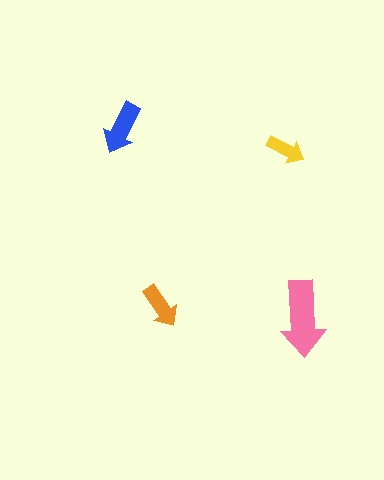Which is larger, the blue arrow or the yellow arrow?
The blue one.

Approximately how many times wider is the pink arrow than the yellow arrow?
About 2 times wider.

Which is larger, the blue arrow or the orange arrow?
The blue one.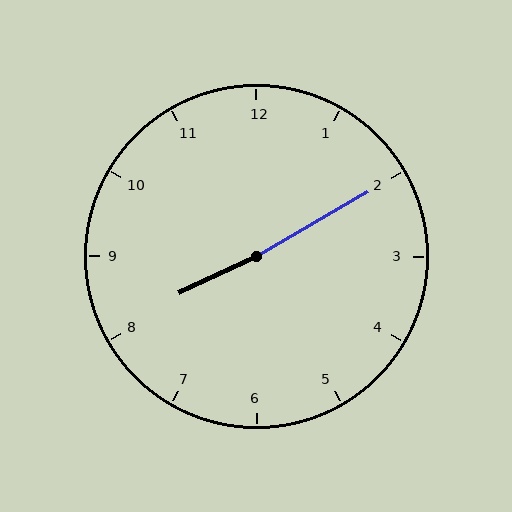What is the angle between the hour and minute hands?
Approximately 175 degrees.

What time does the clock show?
8:10.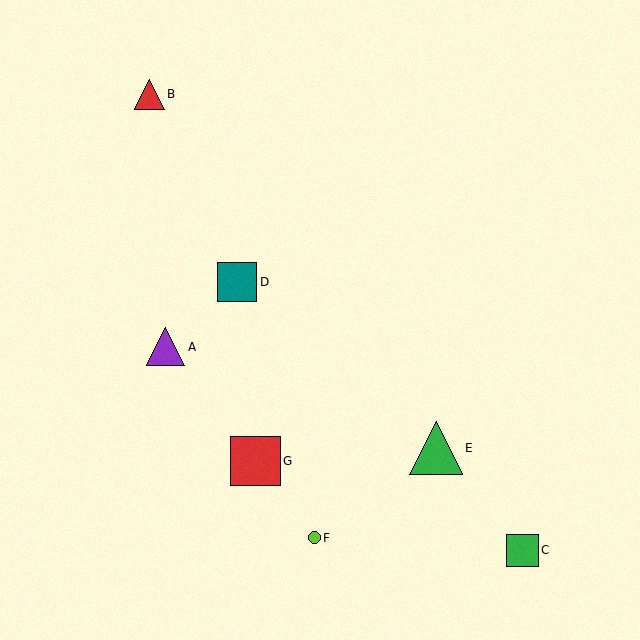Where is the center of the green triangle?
The center of the green triangle is at (436, 448).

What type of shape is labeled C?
Shape C is a green square.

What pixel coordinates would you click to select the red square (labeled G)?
Click at (256, 461) to select the red square G.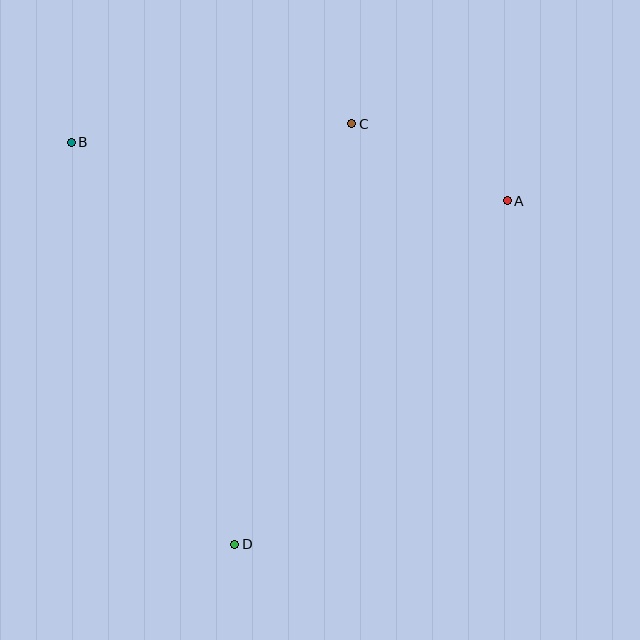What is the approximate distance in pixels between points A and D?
The distance between A and D is approximately 439 pixels.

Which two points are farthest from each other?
Points A and B are farthest from each other.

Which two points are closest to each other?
Points A and C are closest to each other.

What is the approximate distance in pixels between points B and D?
The distance between B and D is approximately 434 pixels.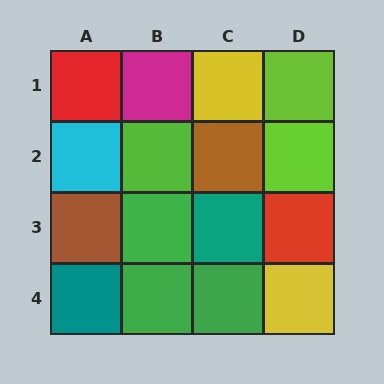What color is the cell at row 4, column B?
Green.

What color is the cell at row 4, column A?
Teal.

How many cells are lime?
3 cells are lime.